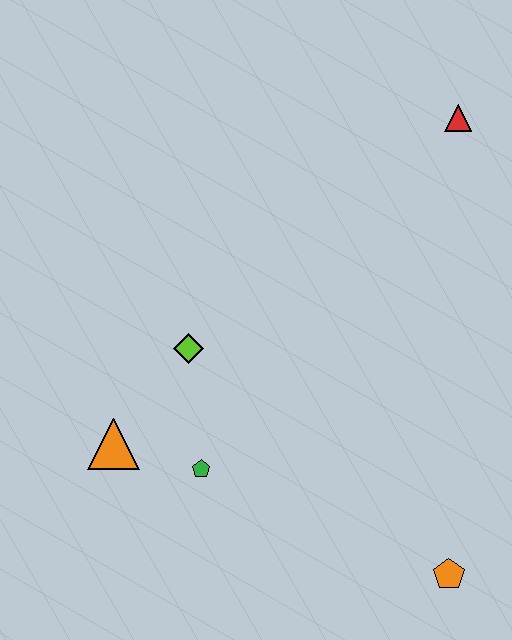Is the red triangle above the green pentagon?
Yes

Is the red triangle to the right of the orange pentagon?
Yes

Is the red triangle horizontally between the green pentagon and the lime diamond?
No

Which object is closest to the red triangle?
The lime diamond is closest to the red triangle.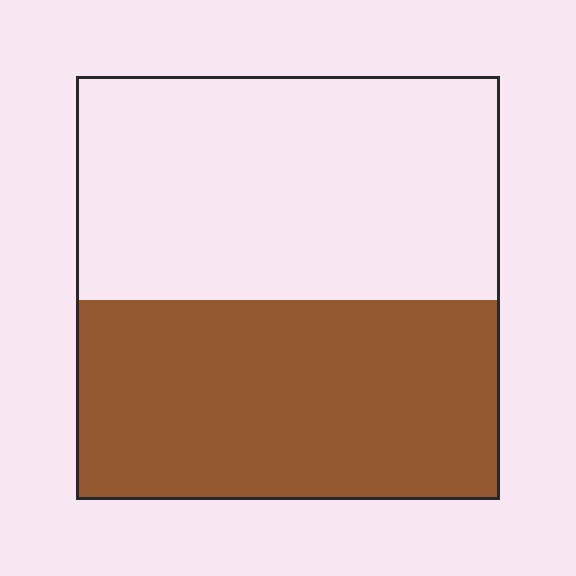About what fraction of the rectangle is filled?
About one half (1/2).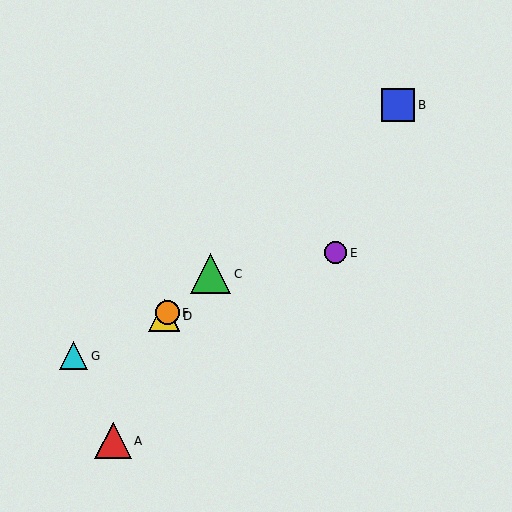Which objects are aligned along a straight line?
Objects B, C, D, F are aligned along a straight line.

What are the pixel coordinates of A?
Object A is at (113, 441).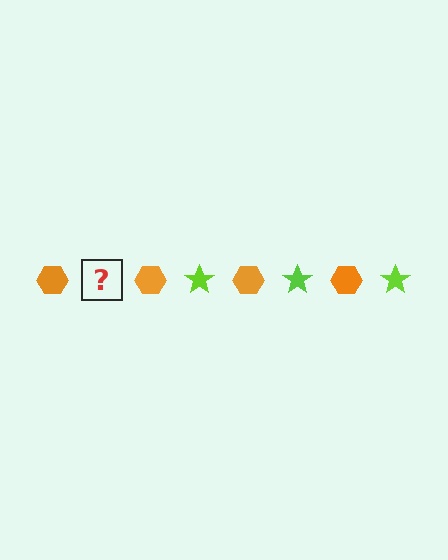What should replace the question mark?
The question mark should be replaced with a lime star.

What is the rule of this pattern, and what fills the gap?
The rule is that the pattern alternates between orange hexagon and lime star. The gap should be filled with a lime star.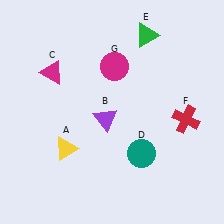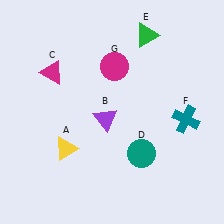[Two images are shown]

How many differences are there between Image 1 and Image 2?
There is 1 difference between the two images.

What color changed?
The cross (F) changed from red in Image 1 to teal in Image 2.